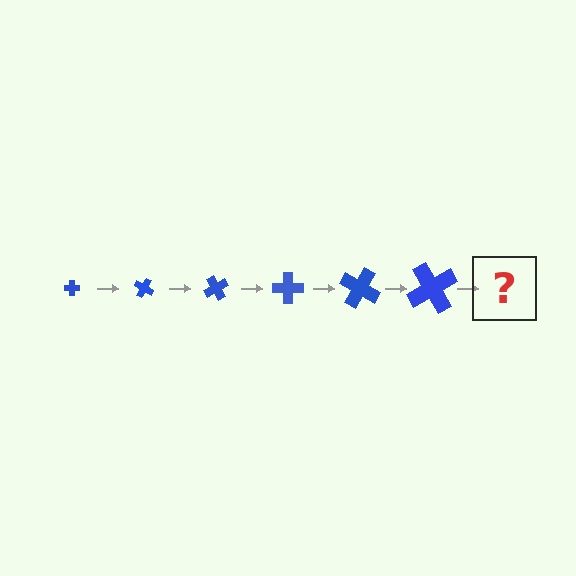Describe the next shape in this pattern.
It should be a cross, larger than the previous one and rotated 180 degrees from the start.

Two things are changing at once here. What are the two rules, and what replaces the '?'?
The two rules are that the cross grows larger each step and it rotates 30 degrees each step. The '?' should be a cross, larger than the previous one and rotated 180 degrees from the start.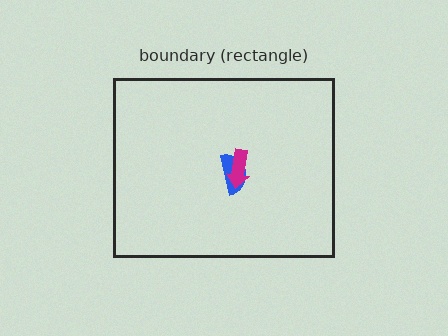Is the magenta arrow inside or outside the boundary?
Inside.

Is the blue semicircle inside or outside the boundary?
Inside.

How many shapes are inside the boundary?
2 inside, 0 outside.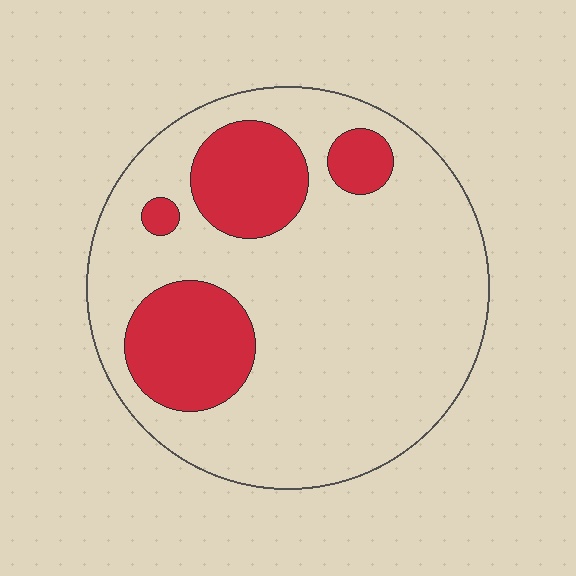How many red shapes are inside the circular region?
4.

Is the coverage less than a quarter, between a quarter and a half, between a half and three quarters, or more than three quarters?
Less than a quarter.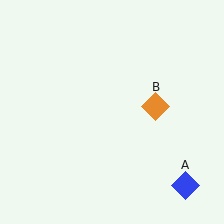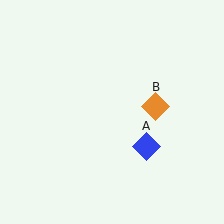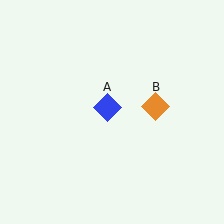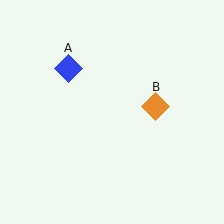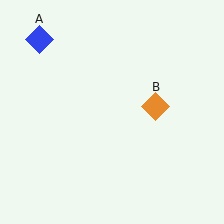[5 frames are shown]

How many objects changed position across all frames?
1 object changed position: blue diamond (object A).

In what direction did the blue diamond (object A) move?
The blue diamond (object A) moved up and to the left.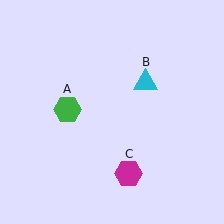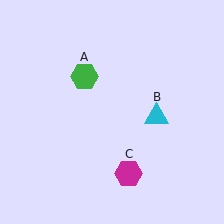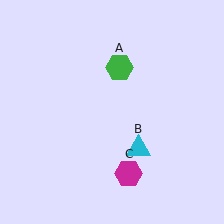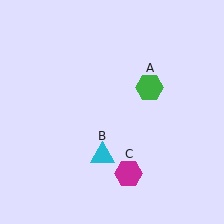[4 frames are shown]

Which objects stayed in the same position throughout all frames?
Magenta hexagon (object C) remained stationary.